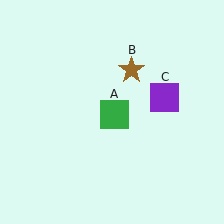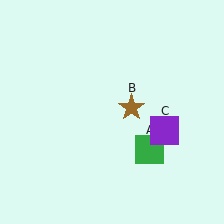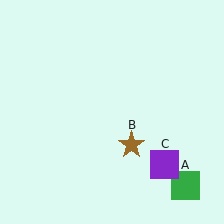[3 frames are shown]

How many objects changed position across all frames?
3 objects changed position: green square (object A), brown star (object B), purple square (object C).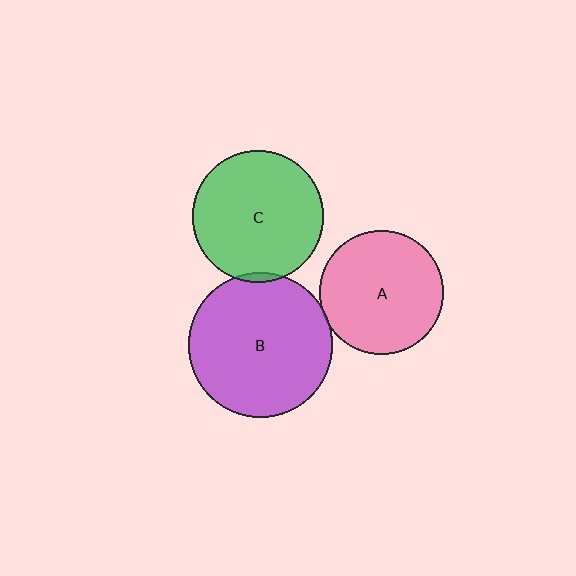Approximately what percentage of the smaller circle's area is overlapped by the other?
Approximately 5%.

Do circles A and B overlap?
Yes.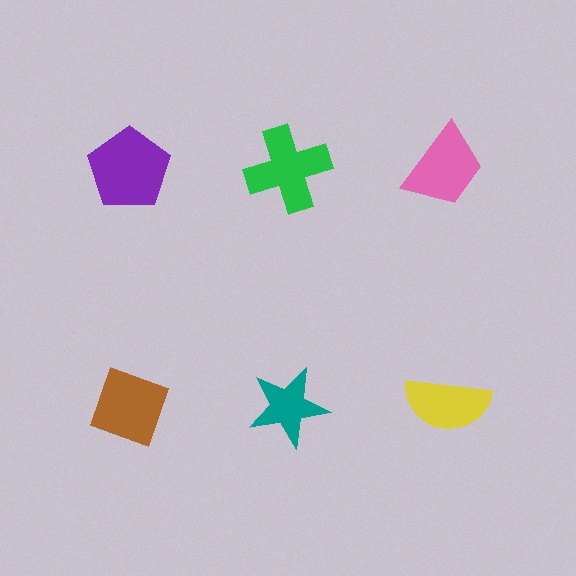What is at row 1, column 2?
A green cross.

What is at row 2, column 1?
A brown diamond.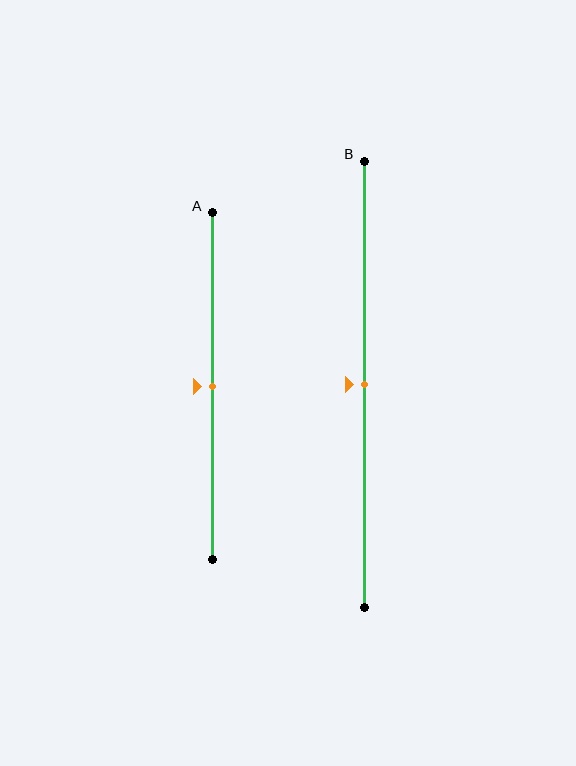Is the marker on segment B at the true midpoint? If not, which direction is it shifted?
Yes, the marker on segment B is at the true midpoint.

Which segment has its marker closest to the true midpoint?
Segment A has its marker closest to the true midpoint.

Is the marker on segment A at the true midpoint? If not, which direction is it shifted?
Yes, the marker on segment A is at the true midpoint.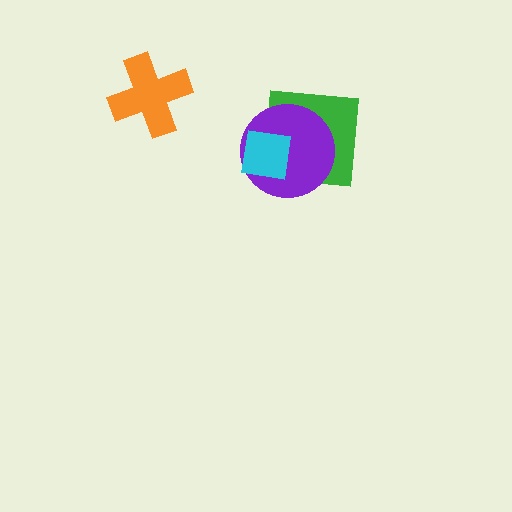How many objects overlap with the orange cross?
0 objects overlap with the orange cross.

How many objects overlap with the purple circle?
2 objects overlap with the purple circle.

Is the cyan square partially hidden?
No, no other shape covers it.